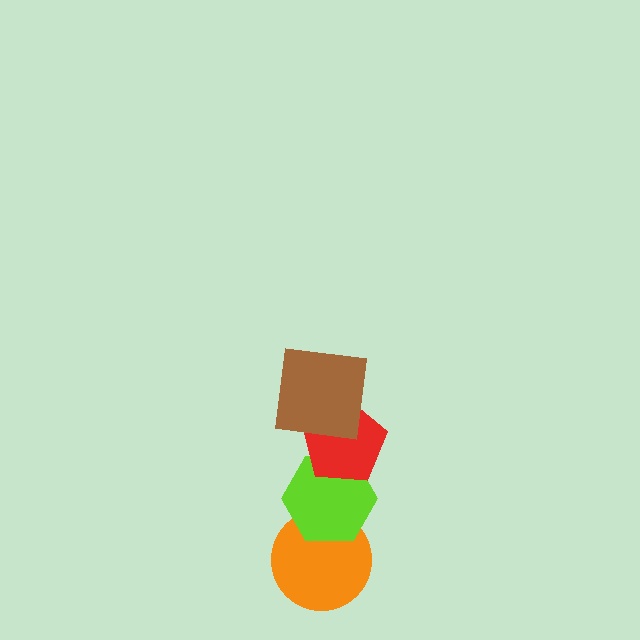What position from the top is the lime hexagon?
The lime hexagon is 3rd from the top.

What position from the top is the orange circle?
The orange circle is 4th from the top.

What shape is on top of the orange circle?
The lime hexagon is on top of the orange circle.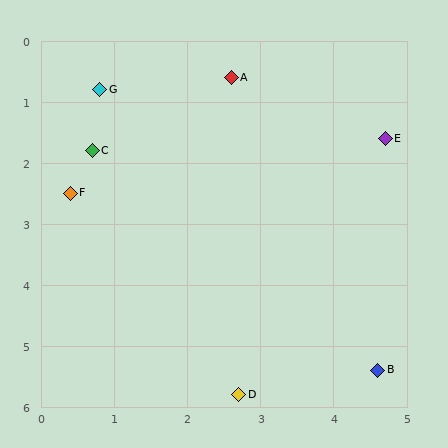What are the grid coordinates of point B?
Point B is at approximately (4.6, 5.4).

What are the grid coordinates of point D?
Point D is at approximately (2.7, 5.8).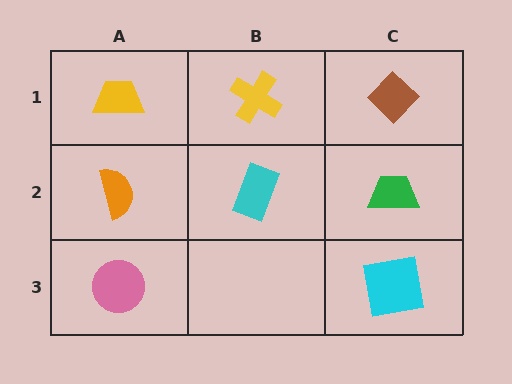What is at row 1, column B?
A yellow cross.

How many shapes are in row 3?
2 shapes.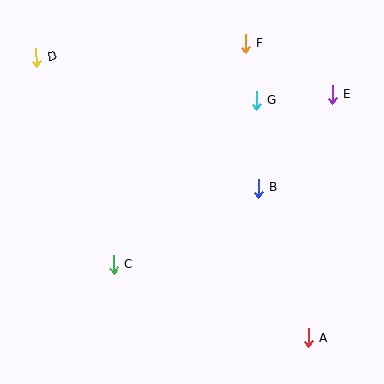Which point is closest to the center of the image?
Point B at (258, 188) is closest to the center.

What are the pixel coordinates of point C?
Point C is at (114, 264).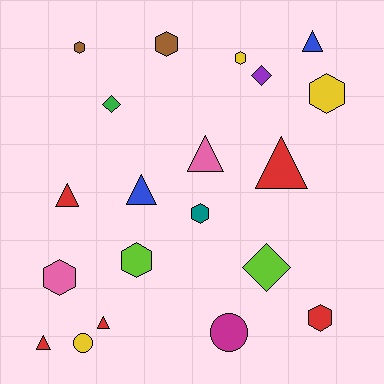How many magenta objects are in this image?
There is 1 magenta object.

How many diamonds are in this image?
There are 3 diamonds.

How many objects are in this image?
There are 20 objects.